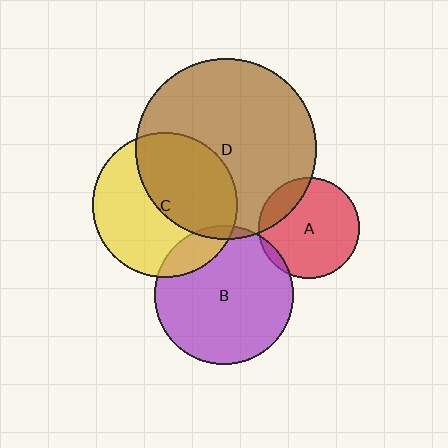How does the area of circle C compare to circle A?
Approximately 2.1 times.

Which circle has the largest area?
Circle D (brown).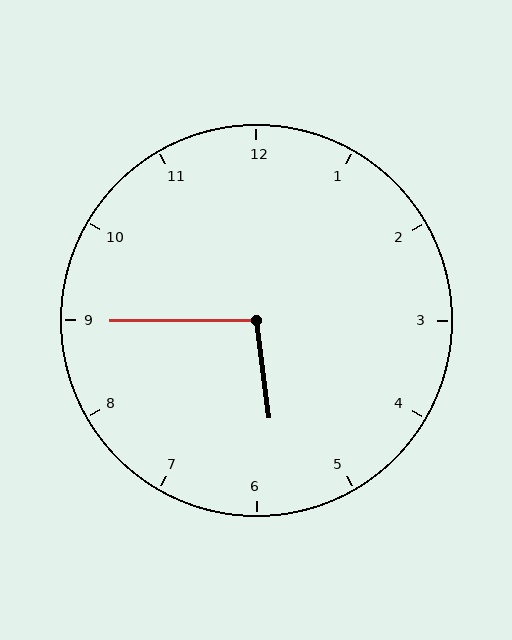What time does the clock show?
5:45.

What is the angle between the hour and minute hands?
Approximately 98 degrees.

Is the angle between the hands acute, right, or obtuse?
It is obtuse.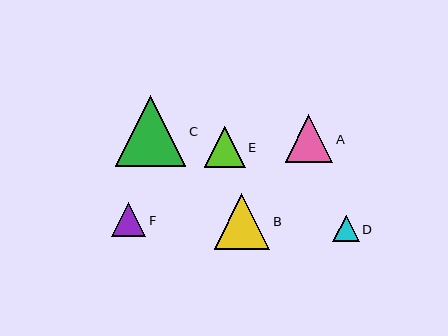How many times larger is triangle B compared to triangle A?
Triangle B is approximately 1.2 times the size of triangle A.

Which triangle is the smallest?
Triangle D is the smallest with a size of approximately 26 pixels.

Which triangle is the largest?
Triangle C is the largest with a size of approximately 71 pixels.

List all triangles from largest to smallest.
From largest to smallest: C, B, A, E, F, D.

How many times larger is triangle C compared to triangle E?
Triangle C is approximately 1.7 times the size of triangle E.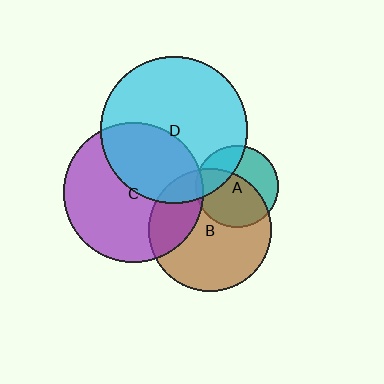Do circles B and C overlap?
Yes.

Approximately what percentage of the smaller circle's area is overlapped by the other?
Approximately 25%.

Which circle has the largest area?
Circle D (cyan).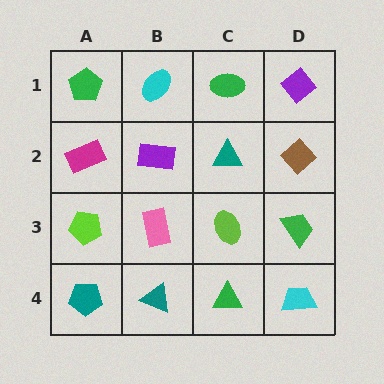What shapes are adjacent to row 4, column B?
A pink rectangle (row 3, column B), a teal pentagon (row 4, column A), a green triangle (row 4, column C).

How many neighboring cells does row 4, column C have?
3.